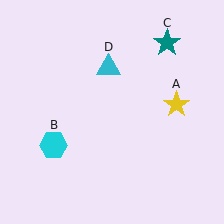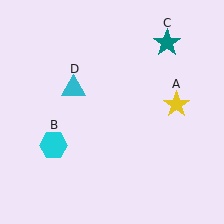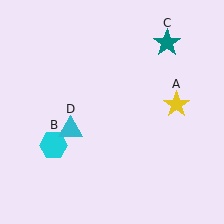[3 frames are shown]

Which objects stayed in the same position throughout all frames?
Yellow star (object A) and cyan hexagon (object B) and teal star (object C) remained stationary.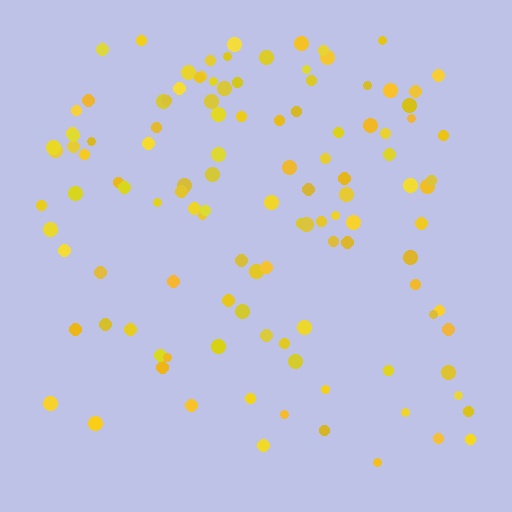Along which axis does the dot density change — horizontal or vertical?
Vertical.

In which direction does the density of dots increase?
From bottom to top, with the top side densest.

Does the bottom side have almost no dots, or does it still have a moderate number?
Still a moderate number, just noticeably fewer than the top.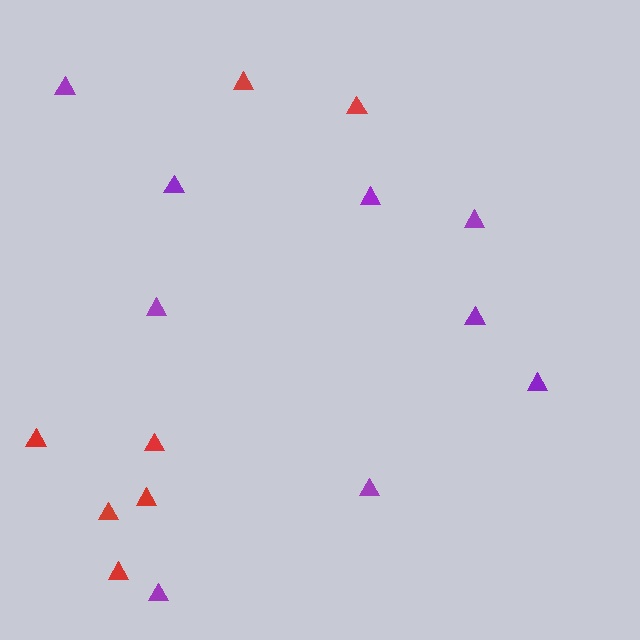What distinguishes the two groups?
There are 2 groups: one group of red triangles (7) and one group of purple triangles (9).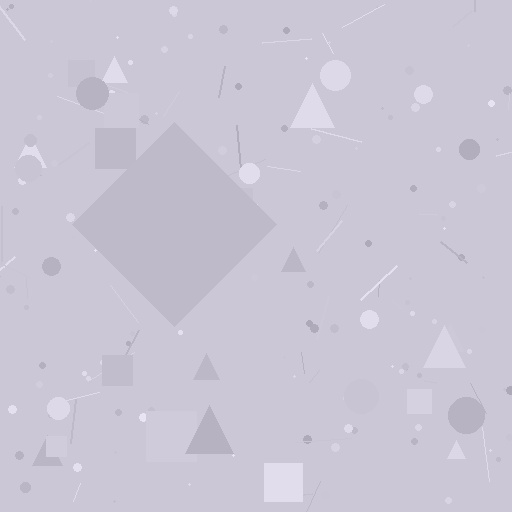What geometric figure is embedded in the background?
A diamond is embedded in the background.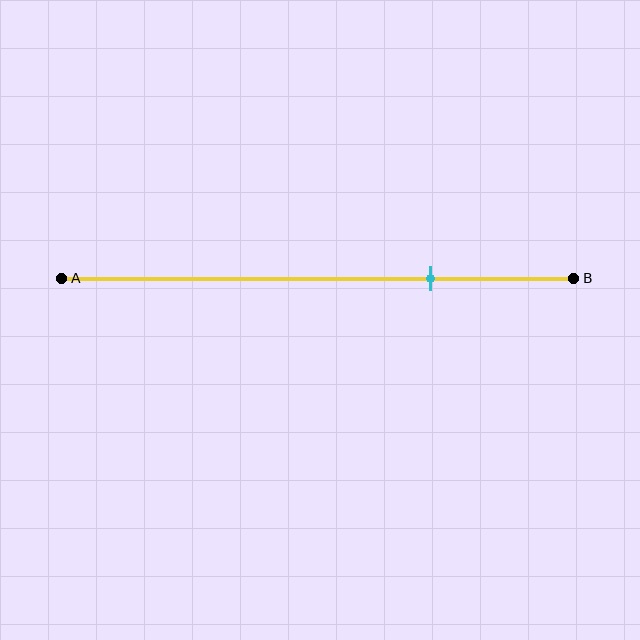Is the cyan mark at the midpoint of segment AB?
No, the mark is at about 70% from A, not at the 50% midpoint.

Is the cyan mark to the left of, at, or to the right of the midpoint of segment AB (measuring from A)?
The cyan mark is to the right of the midpoint of segment AB.